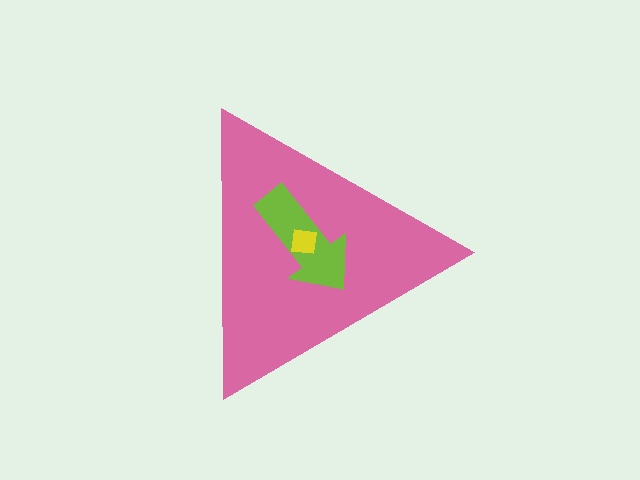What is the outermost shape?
The pink triangle.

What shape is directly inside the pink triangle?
The lime arrow.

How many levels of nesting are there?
3.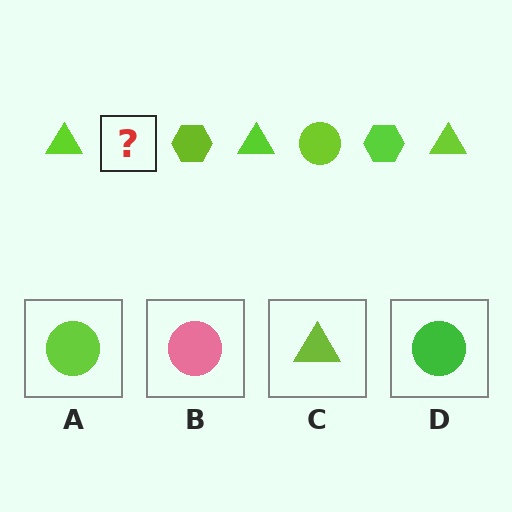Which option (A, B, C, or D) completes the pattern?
A.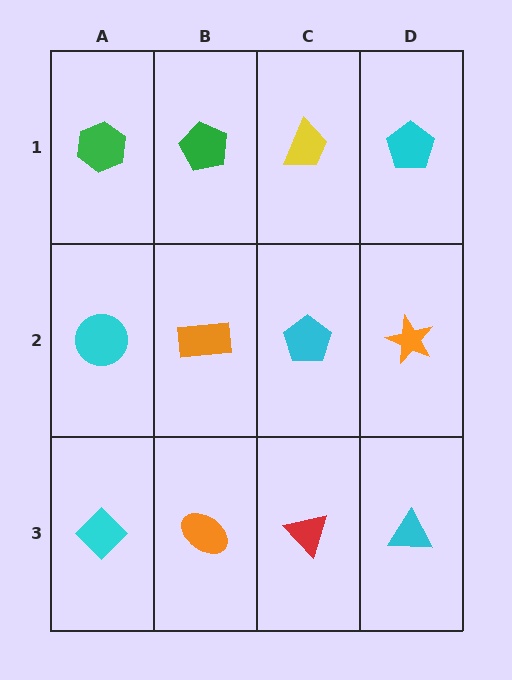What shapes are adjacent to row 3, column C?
A cyan pentagon (row 2, column C), an orange ellipse (row 3, column B), a cyan triangle (row 3, column D).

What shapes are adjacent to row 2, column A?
A green hexagon (row 1, column A), a cyan diamond (row 3, column A), an orange rectangle (row 2, column B).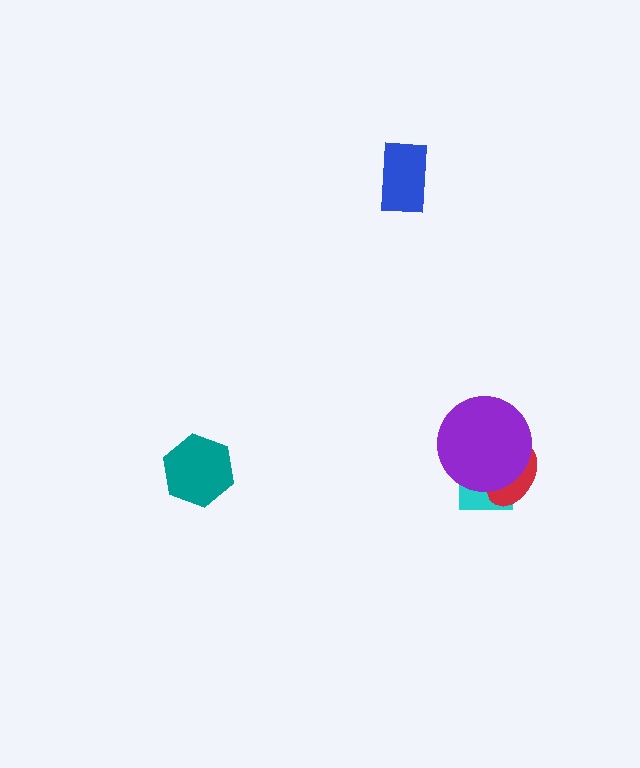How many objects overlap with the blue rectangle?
0 objects overlap with the blue rectangle.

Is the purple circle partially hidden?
No, no other shape covers it.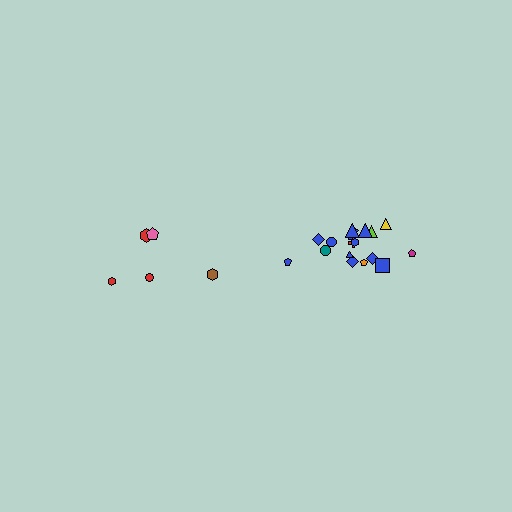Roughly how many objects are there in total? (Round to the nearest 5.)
Roughly 25 objects in total.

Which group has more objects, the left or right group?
The right group.